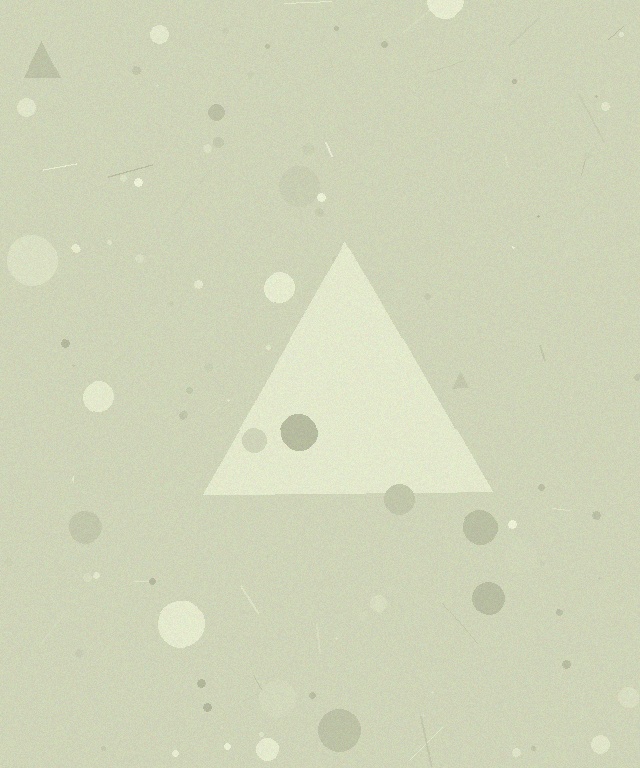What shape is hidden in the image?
A triangle is hidden in the image.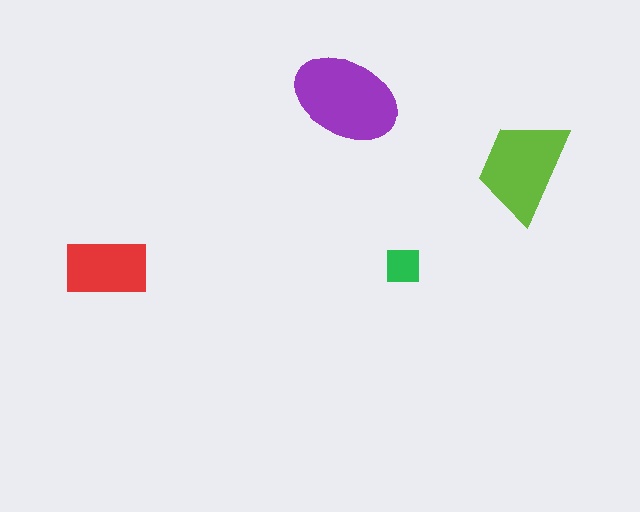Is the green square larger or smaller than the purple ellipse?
Smaller.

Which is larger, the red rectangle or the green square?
The red rectangle.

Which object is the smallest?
The green square.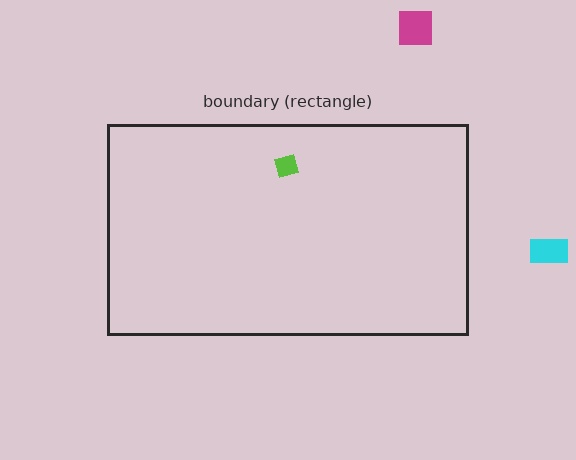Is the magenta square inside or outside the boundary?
Outside.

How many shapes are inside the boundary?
1 inside, 2 outside.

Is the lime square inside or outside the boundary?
Inside.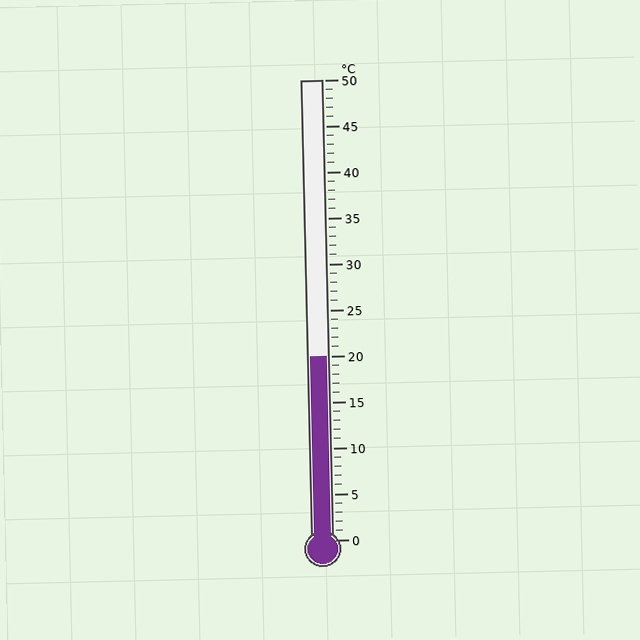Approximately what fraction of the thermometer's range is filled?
The thermometer is filled to approximately 40% of its range.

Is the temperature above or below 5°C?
The temperature is above 5°C.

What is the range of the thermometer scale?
The thermometer scale ranges from 0°C to 50°C.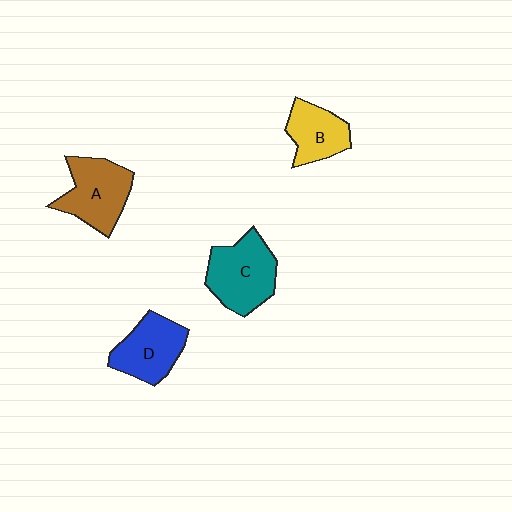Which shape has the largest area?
Shape C (teal).